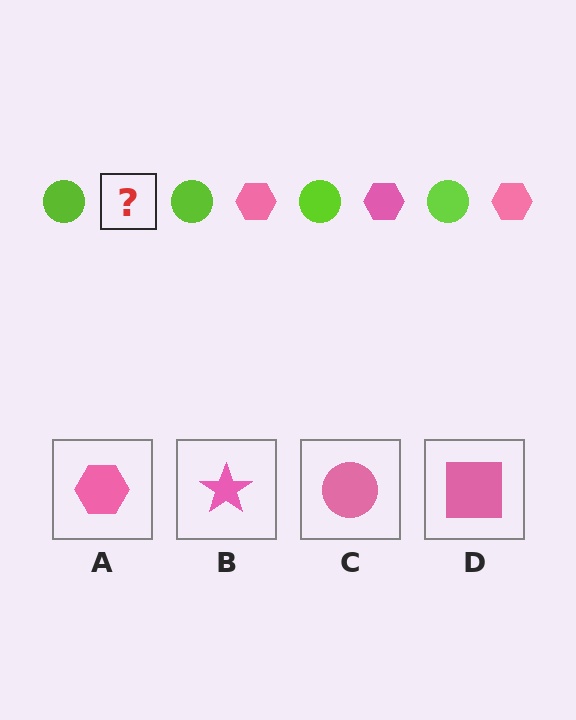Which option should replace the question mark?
Option A.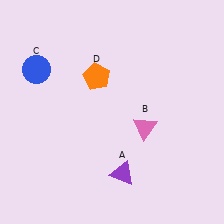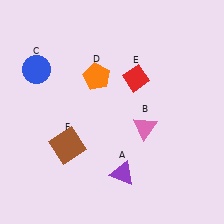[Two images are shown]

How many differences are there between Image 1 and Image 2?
There are 2 differences between the two images.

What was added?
A red diamond (E), a brown square (F) were added in Image 2.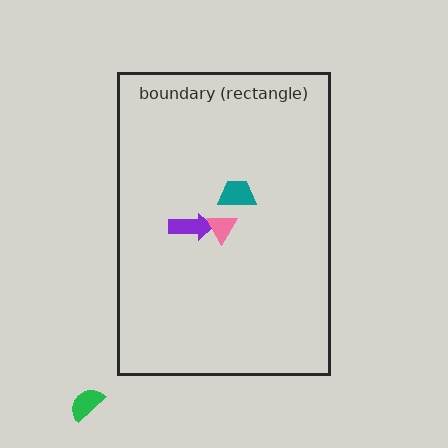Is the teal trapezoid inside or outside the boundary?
Inside.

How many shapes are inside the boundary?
3 inside, 1 outside.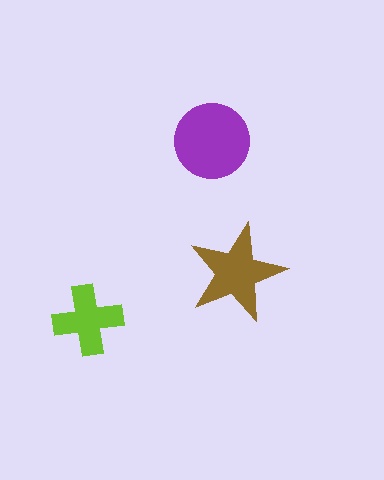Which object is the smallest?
The lime cross.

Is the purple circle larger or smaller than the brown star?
Larger.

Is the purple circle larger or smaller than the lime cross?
Larger.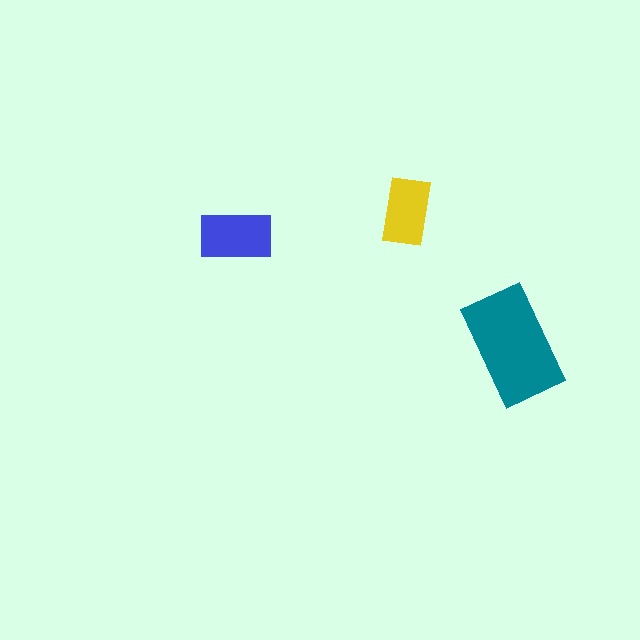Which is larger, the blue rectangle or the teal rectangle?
The teal one.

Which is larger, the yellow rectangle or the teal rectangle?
The teal one.